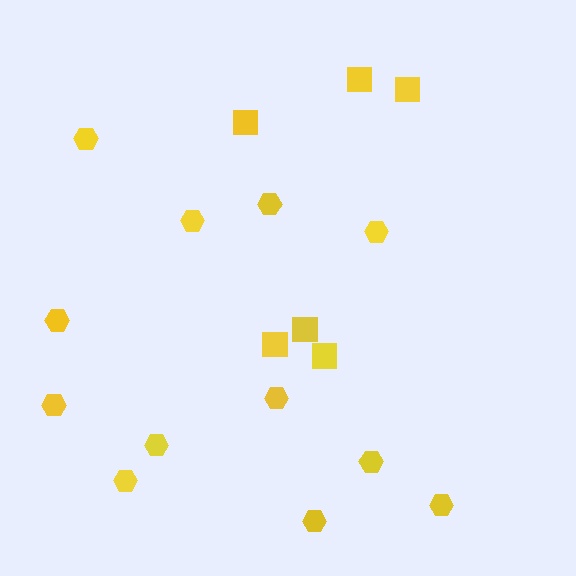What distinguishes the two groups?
There are 2 groups: one group of squares (6) and one group of hexagons (12).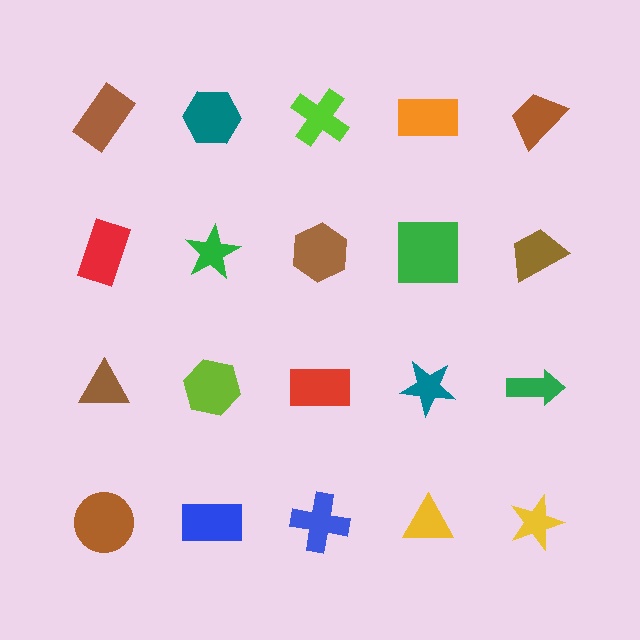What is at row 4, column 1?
A brown circle.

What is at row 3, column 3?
A red rectangle.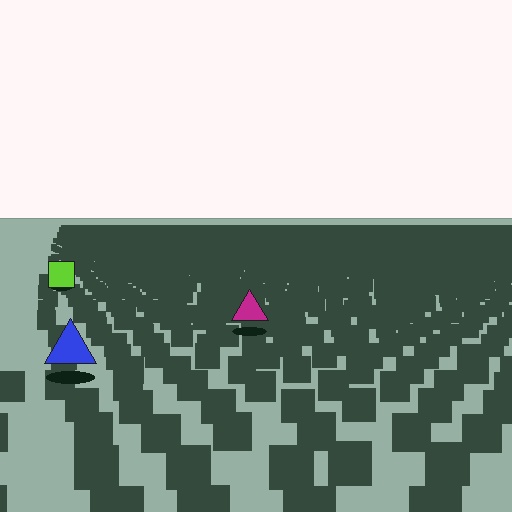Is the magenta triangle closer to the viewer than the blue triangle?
No. The blue triangle is closer — you can tell from the texture gradient: the ground texture is coarser near it.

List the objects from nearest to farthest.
From nearest to farthest: the blue triangle, the magenta triangle, the lime square.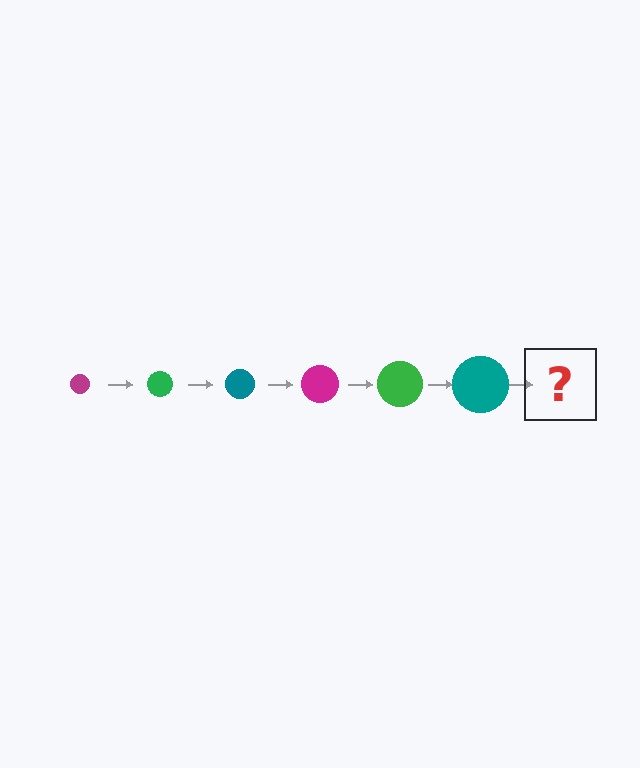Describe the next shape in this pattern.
It should be a magenta circle, larger than the previous one.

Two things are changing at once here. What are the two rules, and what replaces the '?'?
The two rules are that the circle grows larger each step and the color cycles through magenta, green, and teal. The '?' should be a magenta circle, larger than the previous one.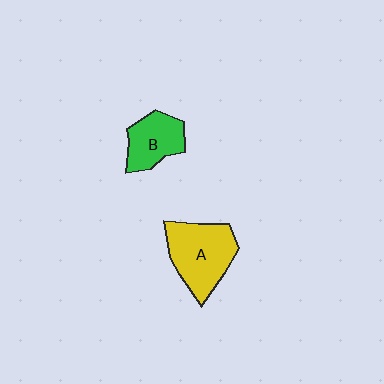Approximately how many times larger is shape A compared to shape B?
Approximately 1.5 times.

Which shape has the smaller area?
Shape B (green).